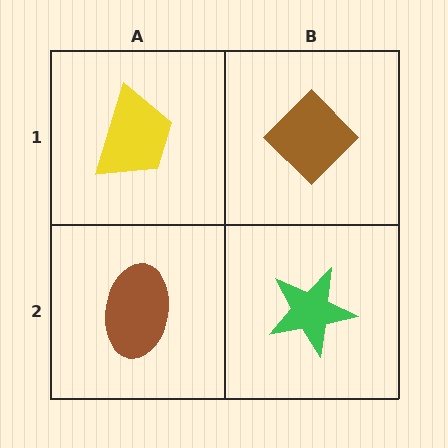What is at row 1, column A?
A yellow trapezoid.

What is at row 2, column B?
A green star.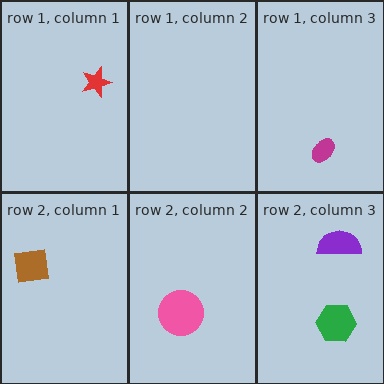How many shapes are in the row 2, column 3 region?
2.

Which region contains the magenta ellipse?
The row 1, column 3 region.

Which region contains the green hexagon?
The row 2, column 3 region.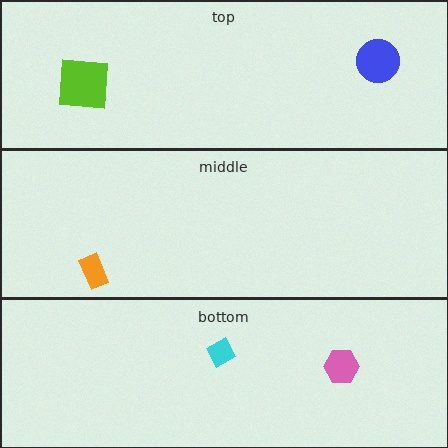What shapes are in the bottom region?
The pink hexagon, the cyan diamond.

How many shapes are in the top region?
2.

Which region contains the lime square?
The top region.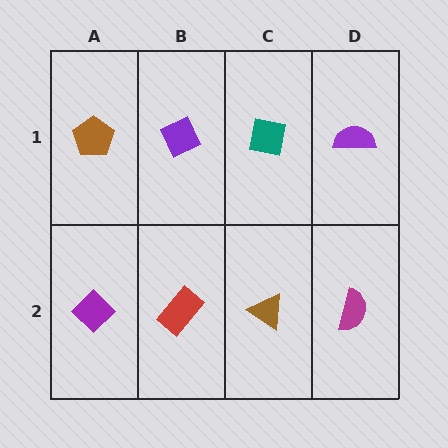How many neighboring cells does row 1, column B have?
3.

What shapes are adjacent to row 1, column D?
A magenta semicircle (row 2, column D), a teal square (row 1, column C).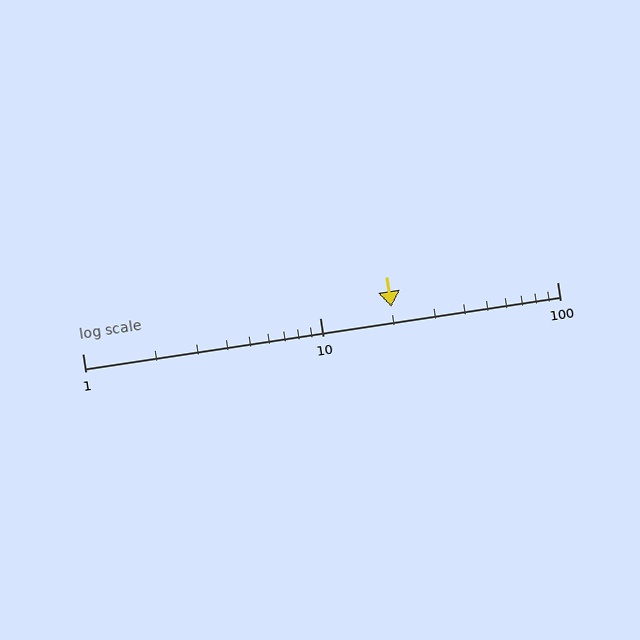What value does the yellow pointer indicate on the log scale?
The pointer indicates approximately 20.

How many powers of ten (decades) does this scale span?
The scale spans 2 decades, from 1 to 100.